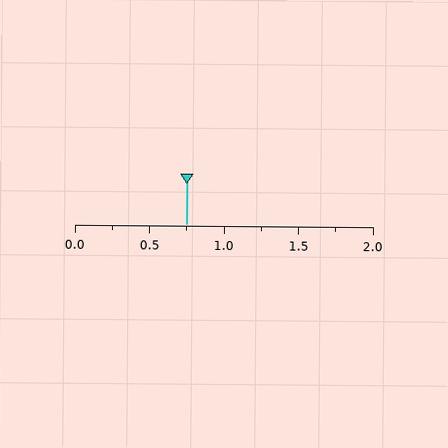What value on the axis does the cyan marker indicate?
The marker indicates approximately 0.75.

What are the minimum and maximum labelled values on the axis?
The axis runs from 0.0 to 2.0.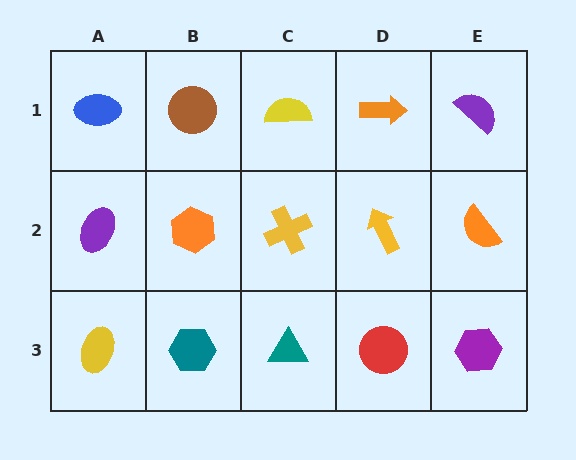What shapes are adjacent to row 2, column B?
A brown circle (row 1, column B), a teal hexagon (row 3, column B), a purple ellipse (row 2, column A), a yellow cross (row 2, column C).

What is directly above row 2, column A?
A blue ellipse.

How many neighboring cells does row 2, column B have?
4.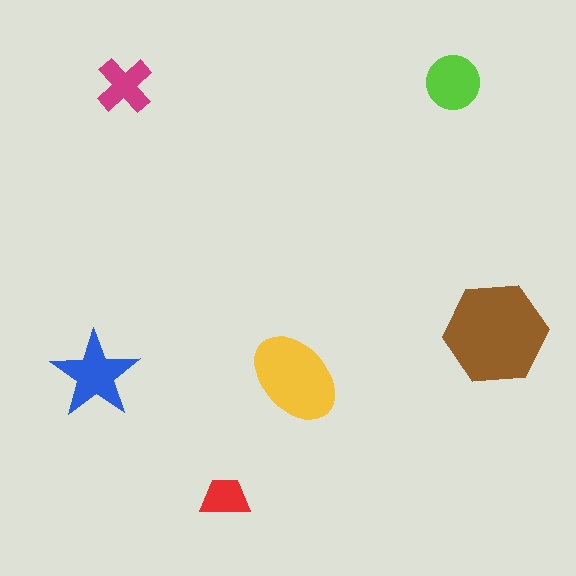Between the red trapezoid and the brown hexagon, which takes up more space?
The brown hexagon.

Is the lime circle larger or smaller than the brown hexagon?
Smaller.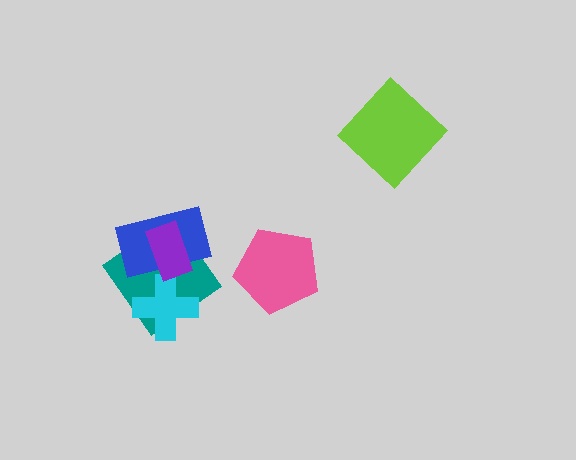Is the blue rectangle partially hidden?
Yes, it is partially covered by another shape.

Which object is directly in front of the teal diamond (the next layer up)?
The cyan cross is directly in front of the teal diamond.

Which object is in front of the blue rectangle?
The purple rectangle is in front of the blue rectangle.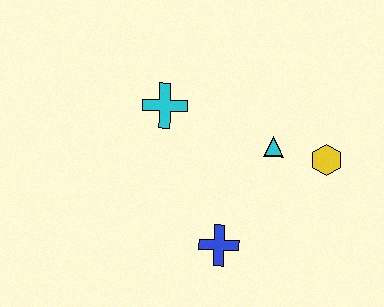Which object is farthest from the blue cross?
The cyan cross is farthest from the blue cross.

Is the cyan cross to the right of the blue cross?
No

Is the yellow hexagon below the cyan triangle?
Yes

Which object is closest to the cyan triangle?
The yellow hexagon is closest to the cyan triangle.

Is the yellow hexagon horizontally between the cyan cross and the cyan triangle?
No